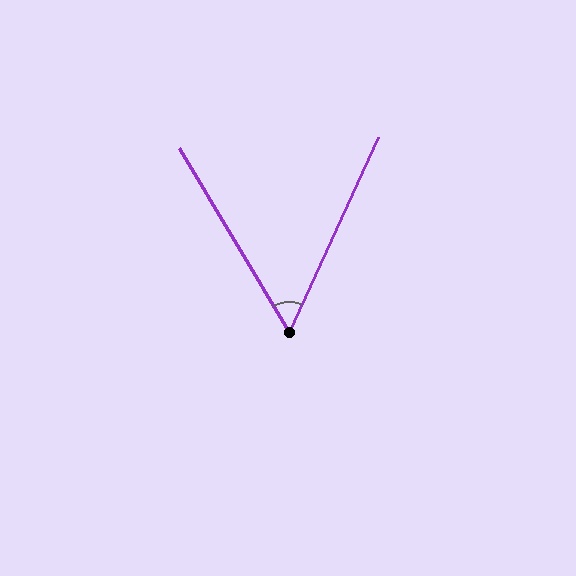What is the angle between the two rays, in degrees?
Approximately 55 degrees.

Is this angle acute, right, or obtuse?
It is acute.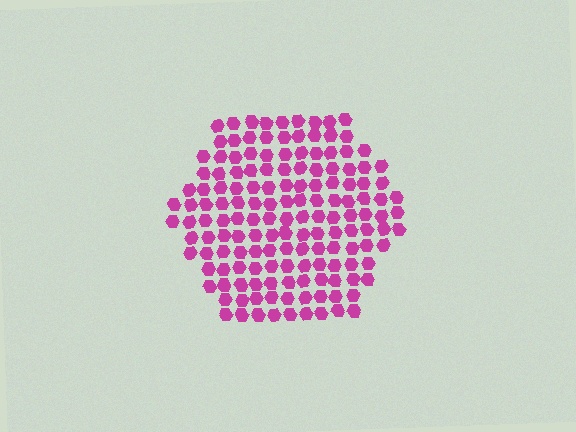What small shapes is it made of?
It is made of small hexagons.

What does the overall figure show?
The overall figure shows a hexagon.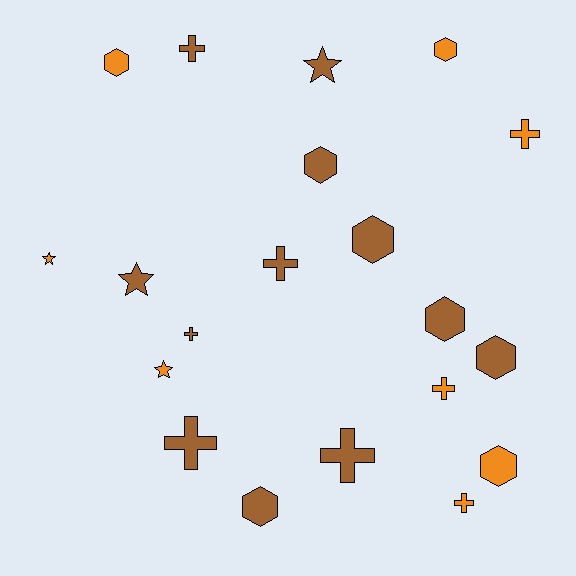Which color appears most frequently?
Brown, with 12 objects.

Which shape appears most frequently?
Hexagon, with 8 objects.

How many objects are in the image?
There are 20 objects.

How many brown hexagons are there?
There are 5 brown hexagons.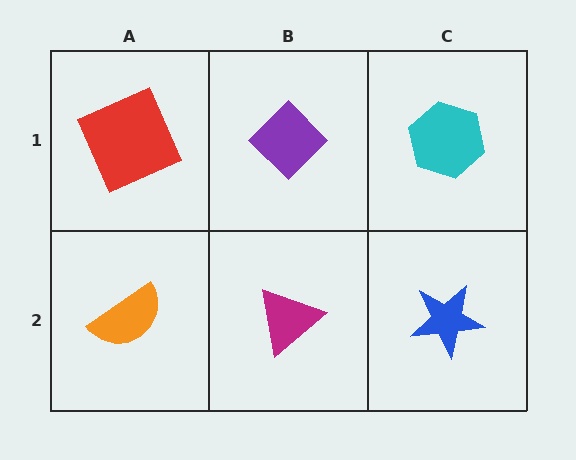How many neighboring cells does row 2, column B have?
3.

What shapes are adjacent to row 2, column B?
A purple diamond (row 1, column B), an orange semicircle (row 2, column A), a blue star (row 2, column C).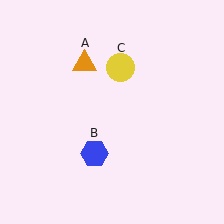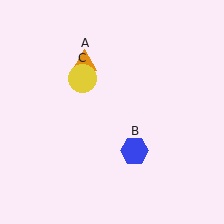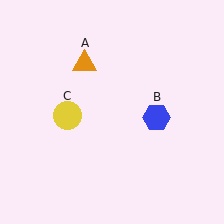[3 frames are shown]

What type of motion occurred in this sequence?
The blue hexagon (object B), yellow circle (object C) rotated counterclockwise around the center of the scene.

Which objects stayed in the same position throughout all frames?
Orange triangle (object A) remained stationary.